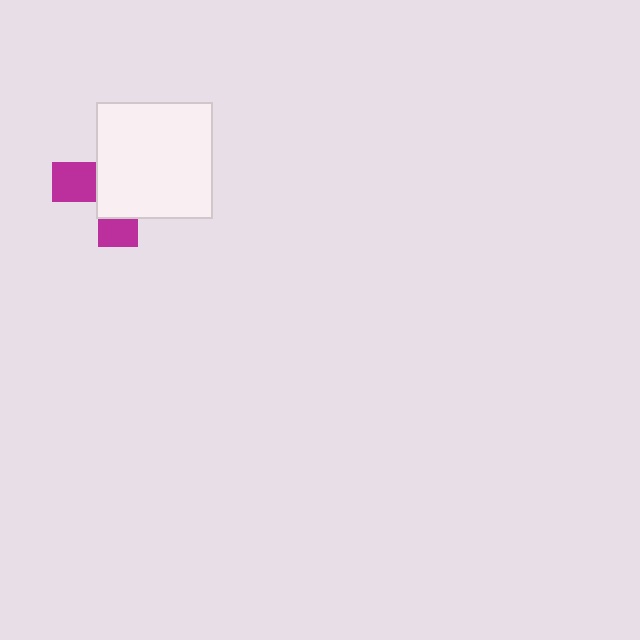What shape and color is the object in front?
The object in front is a white square.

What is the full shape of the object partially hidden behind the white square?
The partially hidden object is a magenta cross.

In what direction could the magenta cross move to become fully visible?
The magenta cross could move toward the lower-left. That would shift it out from behind the white square entirely.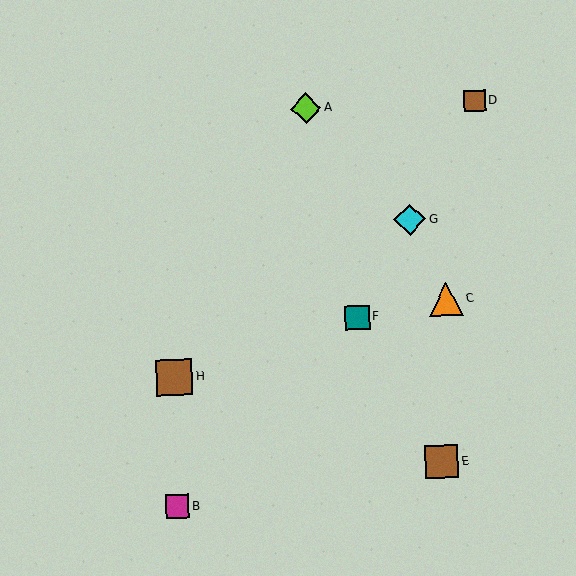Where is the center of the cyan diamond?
The center of the cyan diamond is at (410, 220).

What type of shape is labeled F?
Shape F is a teal square.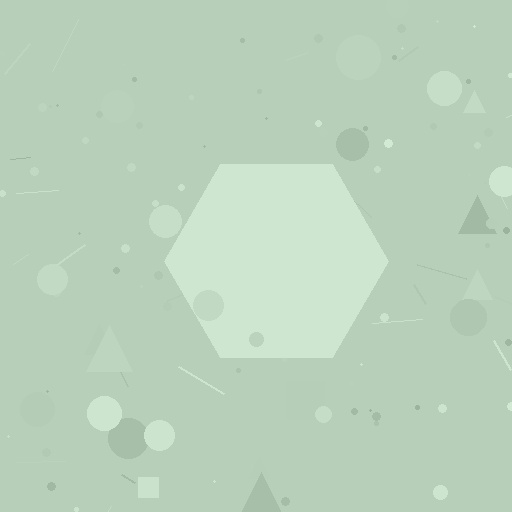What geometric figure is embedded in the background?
A hexagon is embedded in the background.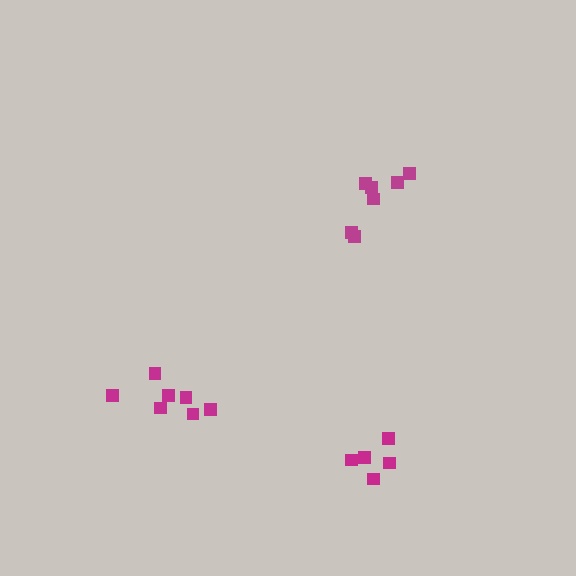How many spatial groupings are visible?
There are 3 spatial groupings.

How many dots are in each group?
Group 1: 7 dots, Group 2: 5 dots, Group 3: 7 dots (19 total).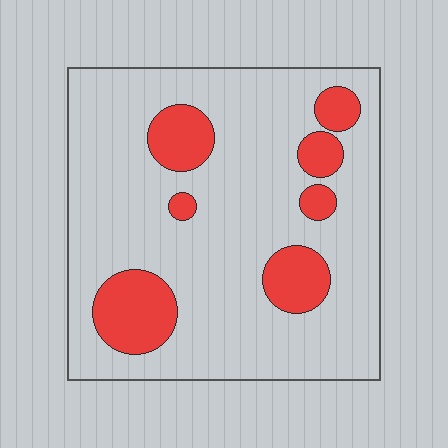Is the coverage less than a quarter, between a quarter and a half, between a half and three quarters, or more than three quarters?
Less than a quarter.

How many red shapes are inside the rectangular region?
7.